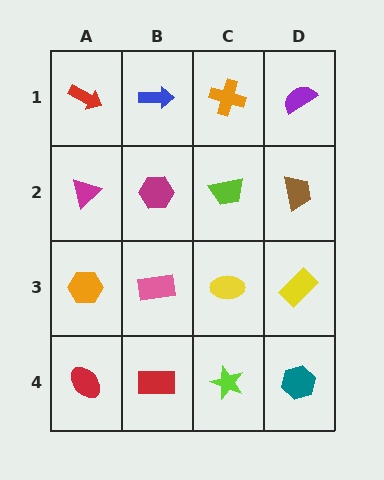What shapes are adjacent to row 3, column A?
A magenta triangle (row 2, column A), a red ellipse (row 4, column A), a pink rectangle (row 3, column B).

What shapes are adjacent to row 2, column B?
A blue arrow (row 1, column B), a pink rectangle (row 3, column B), a magenta triangle (row 2, column A), a lime trapezoid (row 2, column C).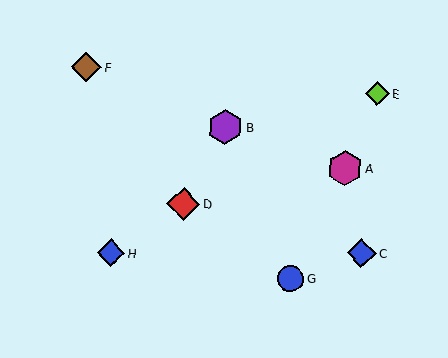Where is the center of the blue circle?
The center of the blue circle is at (291, 279).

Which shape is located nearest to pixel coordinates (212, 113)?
The purple hexagon (labeled B) at (225, 127) is nearest to that location.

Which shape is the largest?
The magenta hexagon (labeled A) is the largest.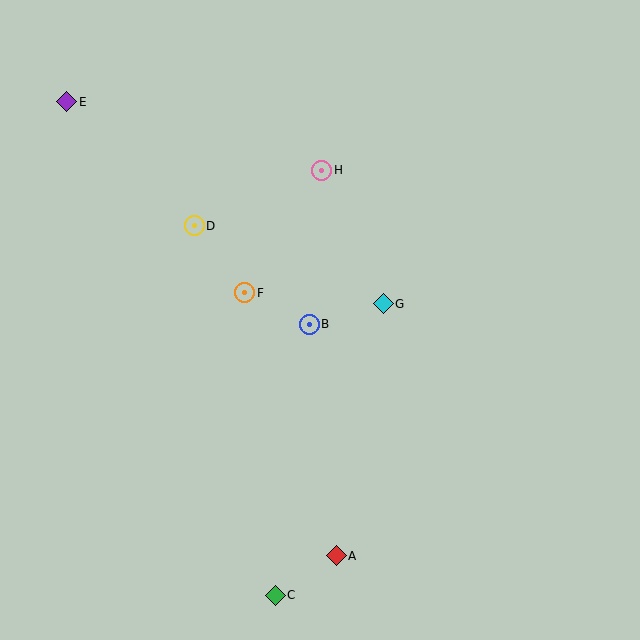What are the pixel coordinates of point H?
Point H is at (322, 170).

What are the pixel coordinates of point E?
Point E is at (67, 102).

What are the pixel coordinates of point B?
Point B is at (309, 324).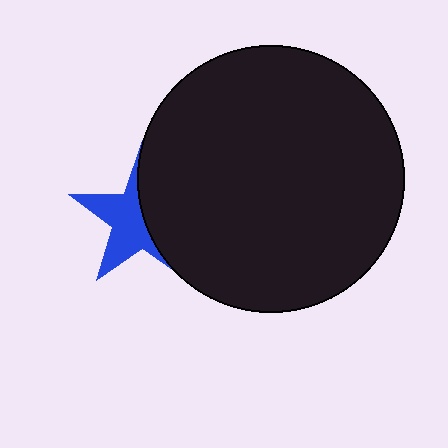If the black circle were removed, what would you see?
You would see the complete blue star.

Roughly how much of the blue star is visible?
About half of it is visible (roughly 51%).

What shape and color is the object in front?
The object in front is a black circle.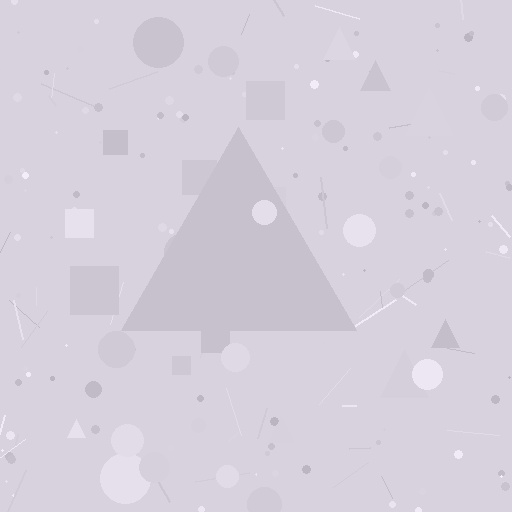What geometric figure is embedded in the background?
A triangle is embedded in the background.